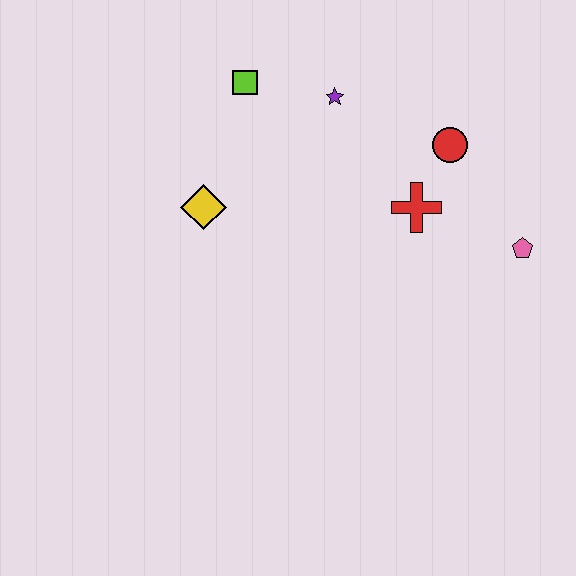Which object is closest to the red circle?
The red cross is closest to the red circle.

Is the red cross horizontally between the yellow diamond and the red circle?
Yes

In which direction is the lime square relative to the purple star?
The lime square is to the left of the purple star.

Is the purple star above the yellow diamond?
Yes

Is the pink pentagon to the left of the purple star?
No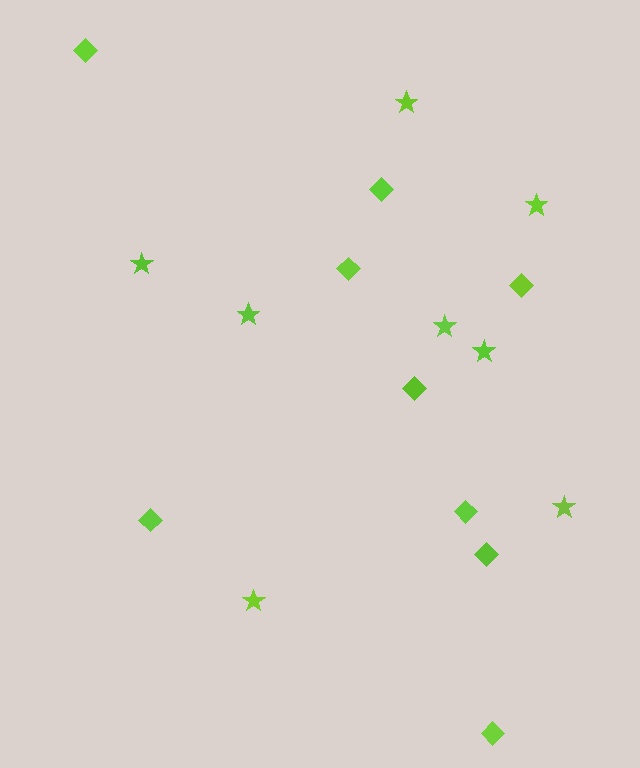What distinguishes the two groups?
There are 2 groups: one group of stars (8) and one group of diamonds (9).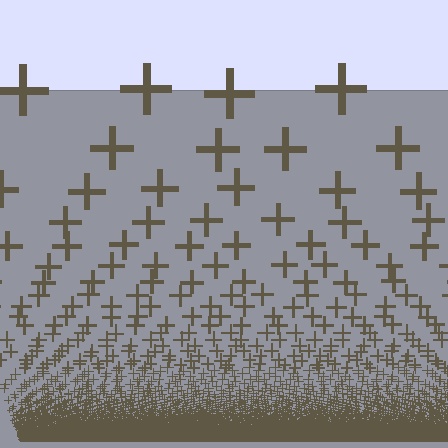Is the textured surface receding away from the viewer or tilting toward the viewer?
The surface appears to tilt toward the viewer. Texture elements get larger and sparser toward the top.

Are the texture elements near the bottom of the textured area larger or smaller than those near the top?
Smaller. The gradient is inverted — elements near the bottom are smaller and denser.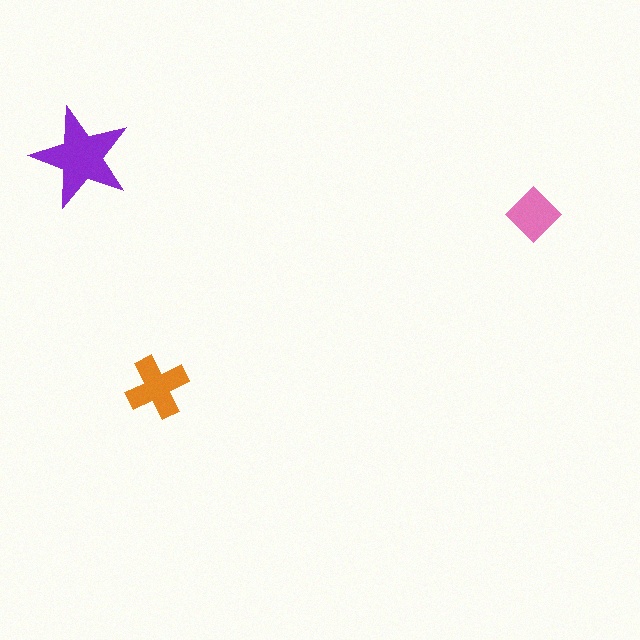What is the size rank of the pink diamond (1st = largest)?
3rd.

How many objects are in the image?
There are 3 objects in the image.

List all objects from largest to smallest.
The purple star, the orange cross, the pink diamond.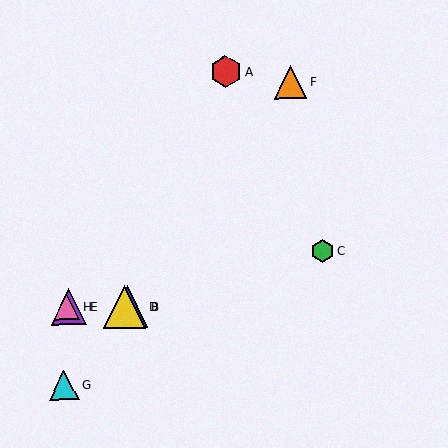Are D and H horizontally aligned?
Yes, both are at y≈307.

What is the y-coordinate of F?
Object F is at y≈82.